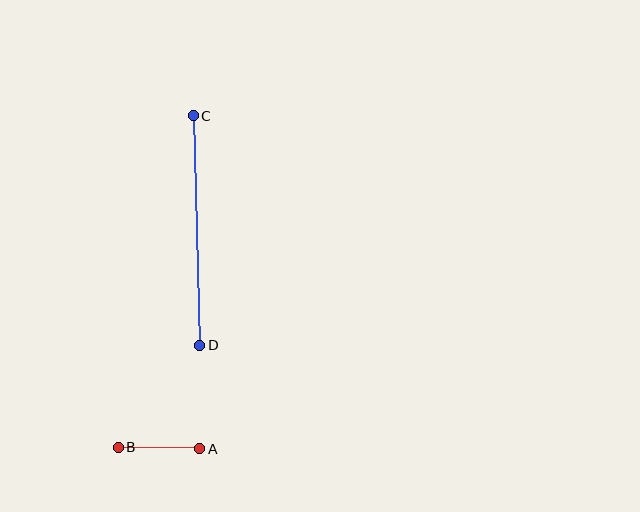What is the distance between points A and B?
The distance is approximately 81 pixels.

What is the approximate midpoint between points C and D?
The midpoint is at approximately (197, 231) pixels.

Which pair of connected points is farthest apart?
Points C and D are farthest apart.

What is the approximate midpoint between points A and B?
The midpoint is at approximately (159, 448) pixels.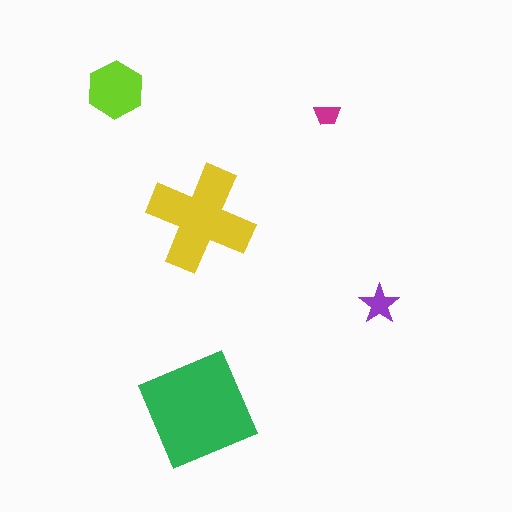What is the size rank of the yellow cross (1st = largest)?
2nd.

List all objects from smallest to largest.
The magenta trapezoid, the purple star, the lime hexagon, the yellow cross, the green diamond.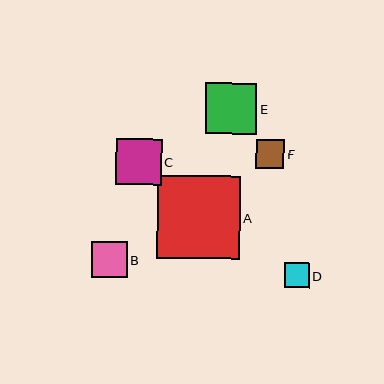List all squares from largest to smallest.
From largest to smallest: A, E, C, B, F, D.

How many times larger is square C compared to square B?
Square C is approximately 1.3 times the size of square B.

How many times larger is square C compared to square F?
Square C is approximately 1.6 times the size of square F.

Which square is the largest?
Square A is the largest with a size of approximately 83 pixels.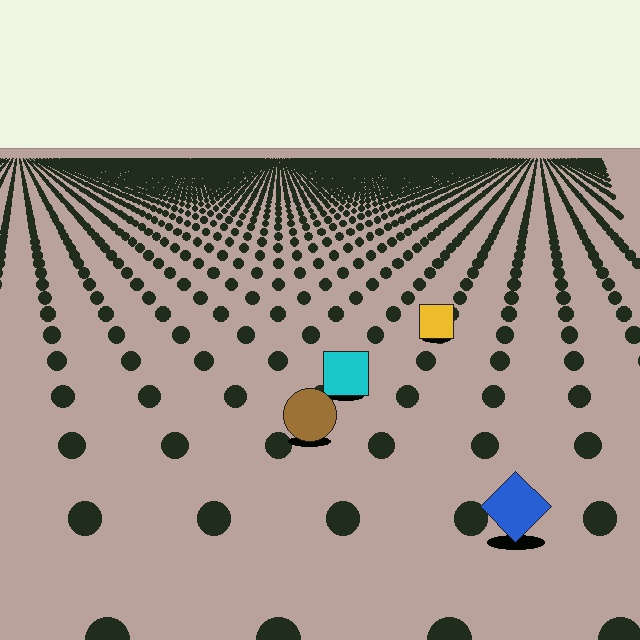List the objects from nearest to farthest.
From nearest to farthest: the blue diamond, the brown circle, the cyan square, the yellow square.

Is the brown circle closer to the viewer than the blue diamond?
No. The blue diamond is closer — you can tell from the texture gradient: the ground texture is coarser near it.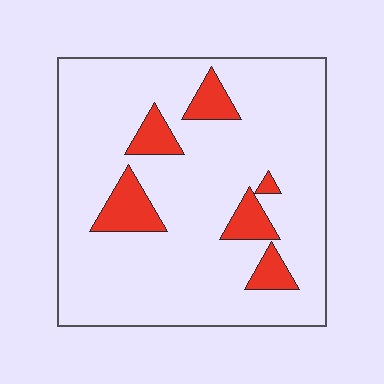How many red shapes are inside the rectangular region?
6.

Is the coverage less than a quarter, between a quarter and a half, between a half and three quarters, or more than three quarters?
Less than a quarter.